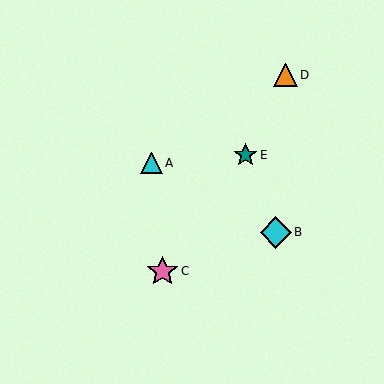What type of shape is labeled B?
Shape B is a cyan diamond.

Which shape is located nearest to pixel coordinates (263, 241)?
The cyan diamond (labeled B) at (276, 232) is nearest to that location.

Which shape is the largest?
The cyan diamond (labeled B) is the largest.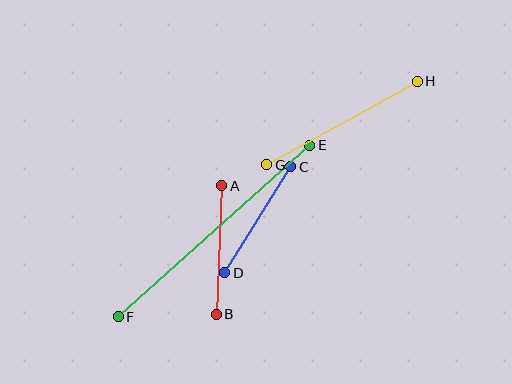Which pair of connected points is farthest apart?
Points E and F are farthest apart.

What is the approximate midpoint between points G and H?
The midpoint is at approximately (342, 123) pixels.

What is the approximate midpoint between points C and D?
The midpoint is at approximately (258, 220) pixels.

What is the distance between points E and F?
The distance is approximately 257 pixels.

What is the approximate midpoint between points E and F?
The midpoint is at approximately (214, 231) pixels.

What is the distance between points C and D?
The distance is approximately 125 pixels.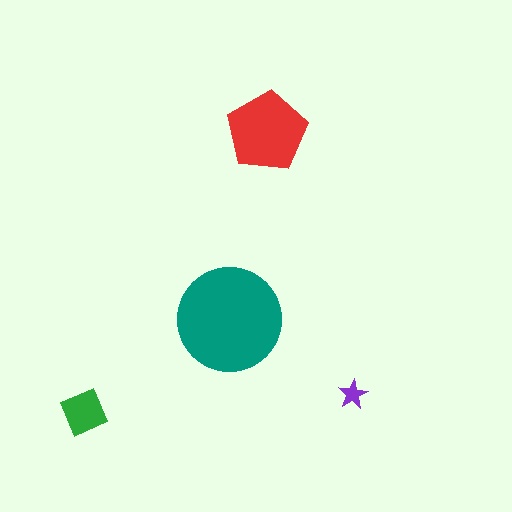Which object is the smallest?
The purple star.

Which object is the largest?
The teal circle.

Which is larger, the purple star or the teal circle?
The teal circle.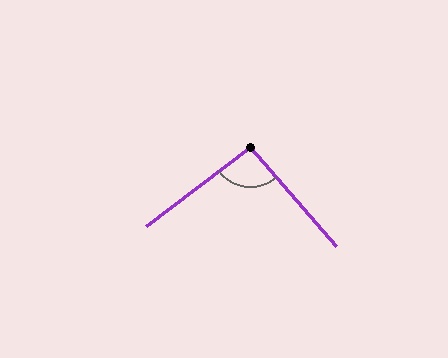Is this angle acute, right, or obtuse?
It is approximately a right angle.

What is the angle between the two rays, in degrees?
Approximately 93 degrees.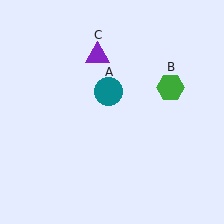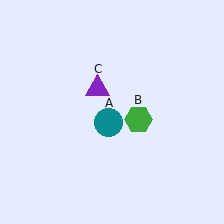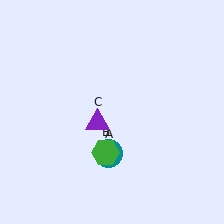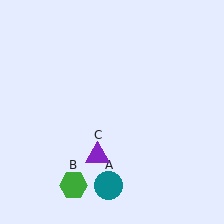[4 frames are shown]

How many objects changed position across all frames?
3 objects changed position: teal circle (object A), green hexagon (object B), purple triangle (object C).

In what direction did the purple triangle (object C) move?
The purple triangle (object C) moved down.